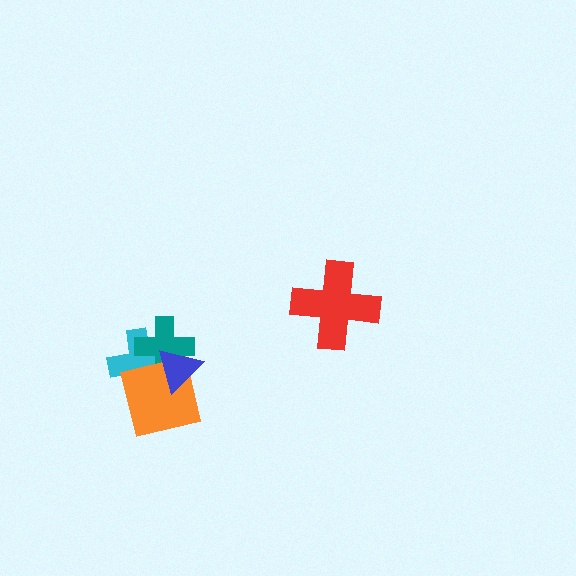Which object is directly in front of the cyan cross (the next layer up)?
The teal cross is directly in front of the cyan cross.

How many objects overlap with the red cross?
0 objects overlap with the red cross.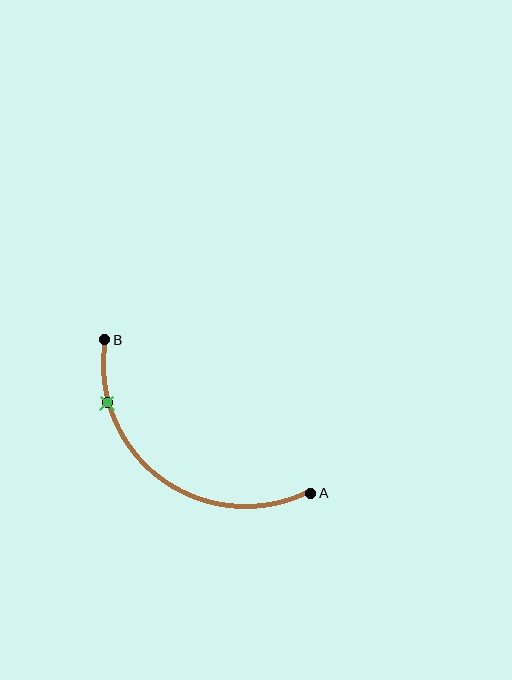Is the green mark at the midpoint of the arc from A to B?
No. The green mark lies on the arc but is closer to endpoint B. The arc midpoint would be at the point on the curve equidistant along the arc from both A and B.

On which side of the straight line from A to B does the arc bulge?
The arc bulges below and to the left of the straight line connecting A and B.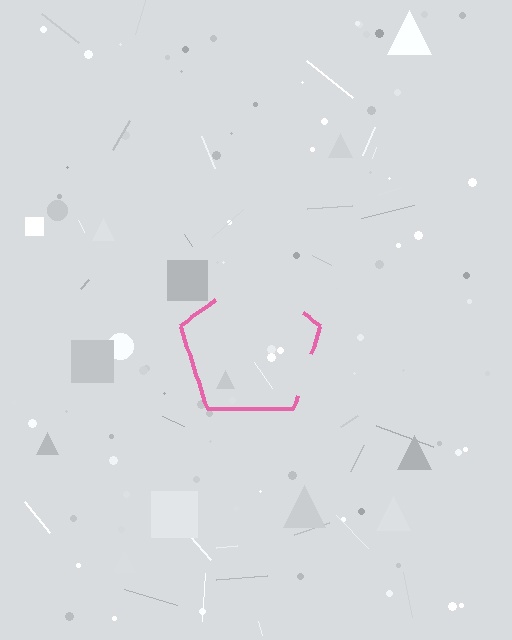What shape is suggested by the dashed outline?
The dashed outline suggests a pentagon.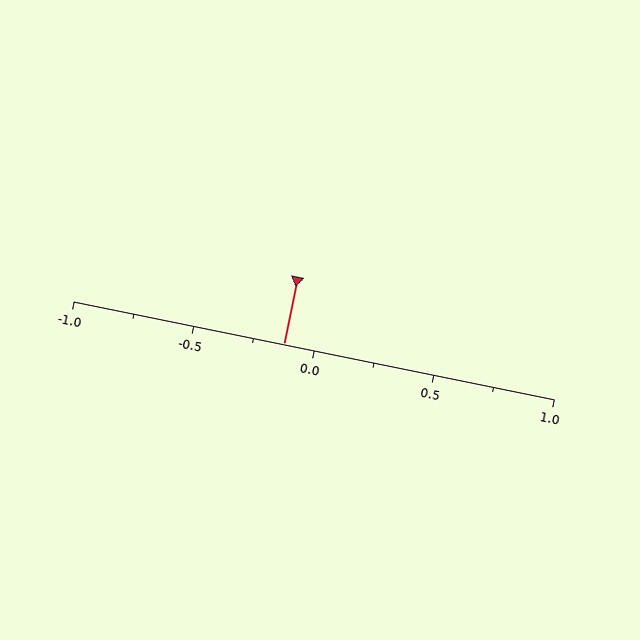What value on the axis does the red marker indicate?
The marker indicates approximately -0.12.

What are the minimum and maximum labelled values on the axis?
The axis runs from -1.0 to 1.0.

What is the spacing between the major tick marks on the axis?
The major ticks are spaced 0.5 apart.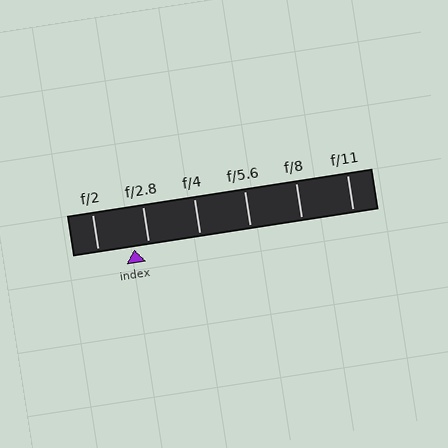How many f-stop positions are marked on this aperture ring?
There are 6 f-stop positions marked.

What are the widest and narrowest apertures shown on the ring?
The widest aperture shown is f/2 and the narrowest is f/11.